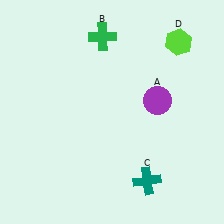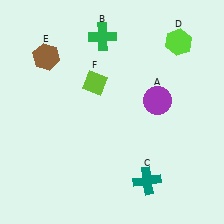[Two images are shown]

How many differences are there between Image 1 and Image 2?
There are 2 differences between the two images.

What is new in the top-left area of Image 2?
A brown hexagon (E) was added in the top-left area of Image 2.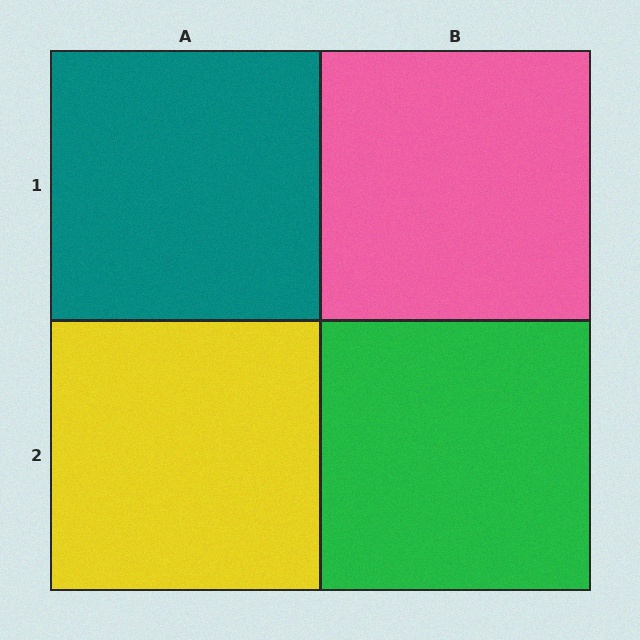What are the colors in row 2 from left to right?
Yellow, green.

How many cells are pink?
1 cell is pink.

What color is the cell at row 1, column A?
Teal.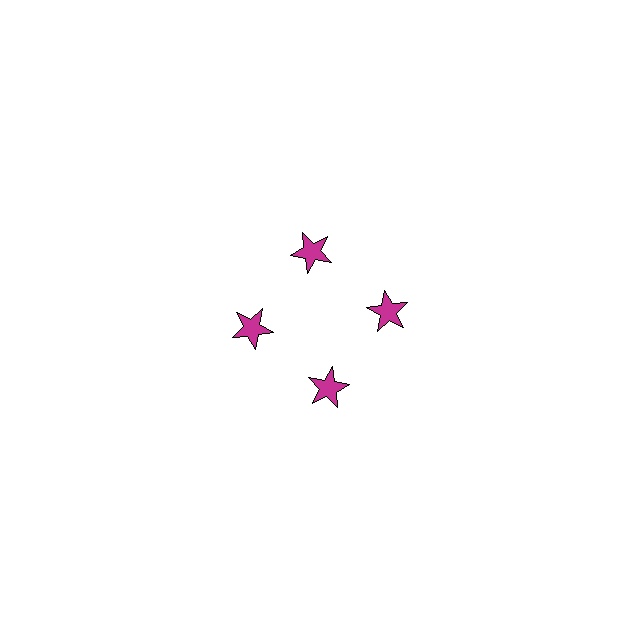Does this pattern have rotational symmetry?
Yes, this pattern has 4-fold rotational symmetry. It looks the same after rotating 90 degrees around the center.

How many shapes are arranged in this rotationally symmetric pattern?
There are 4 shapes, arranged in 4 groups of 1.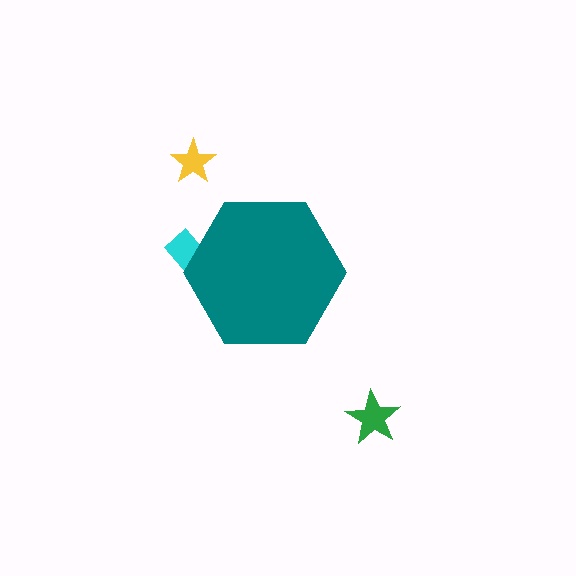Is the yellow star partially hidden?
No, the yellow star is fully visible.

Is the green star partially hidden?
No, the green star is fully visible.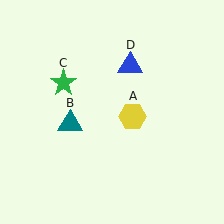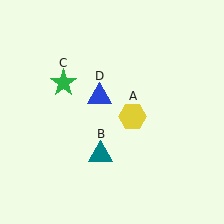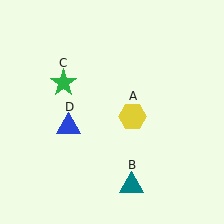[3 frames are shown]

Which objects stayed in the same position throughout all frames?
Yellow hexagon (object A) and green star (object C) remained stationary.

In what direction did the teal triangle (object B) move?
The teal triangle (object B) moved down and to the right.